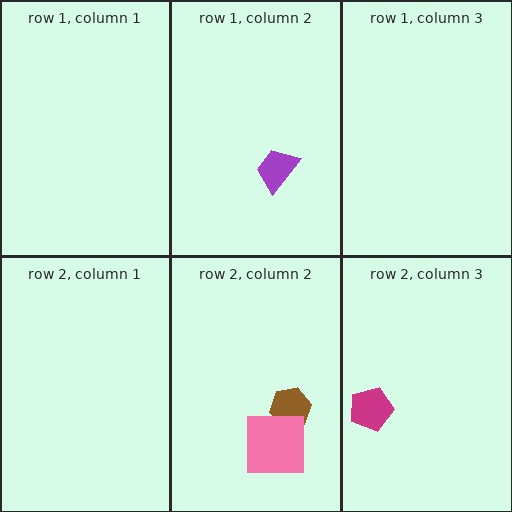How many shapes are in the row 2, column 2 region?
2.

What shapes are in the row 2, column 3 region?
The magenta pentagon.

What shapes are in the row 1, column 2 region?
The purple trapezoid.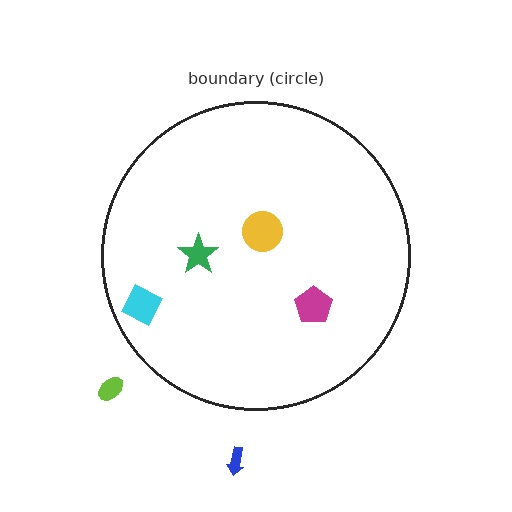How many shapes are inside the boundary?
4 inside, 2 outside.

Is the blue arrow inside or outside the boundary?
Outside.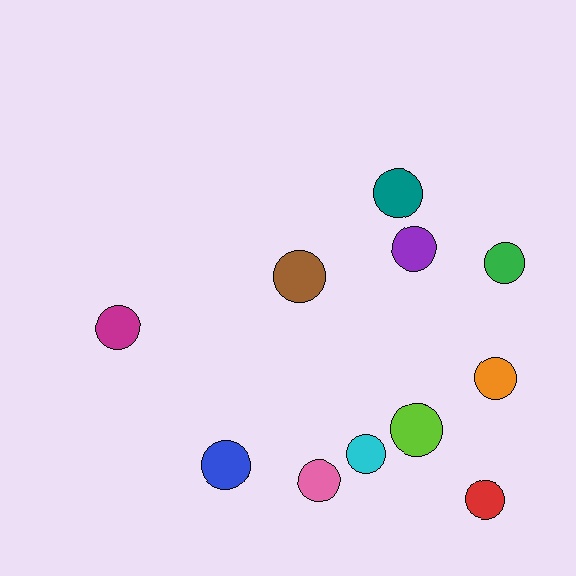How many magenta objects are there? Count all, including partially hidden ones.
There is 1 magenta object.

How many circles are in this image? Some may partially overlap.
There are 11 circles.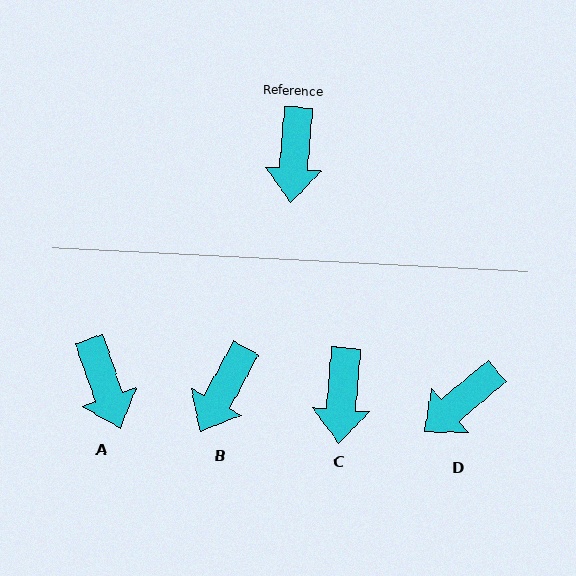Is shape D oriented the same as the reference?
No, it is off by about 45 degrees.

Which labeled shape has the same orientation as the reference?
C.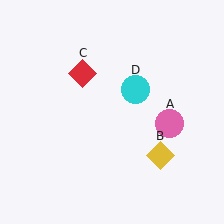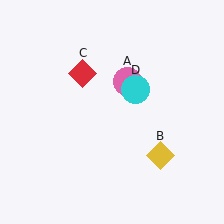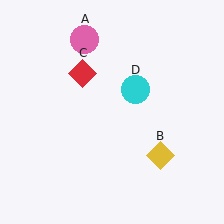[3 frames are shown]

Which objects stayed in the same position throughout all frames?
Yellow diamond (object B) and red diamond (object C) and cyan circle (object D) remained stationary.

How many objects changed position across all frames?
1 object changed position: pink circle (object A).